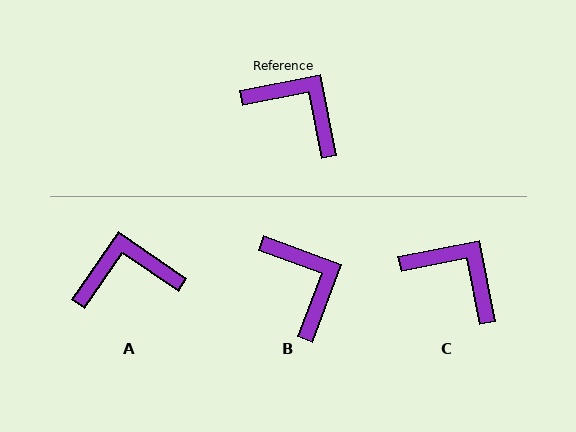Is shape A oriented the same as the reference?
No, it is off by about 44 degrees.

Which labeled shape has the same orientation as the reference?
C.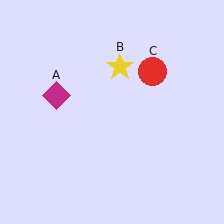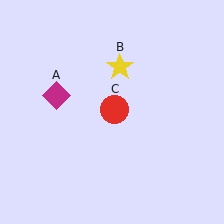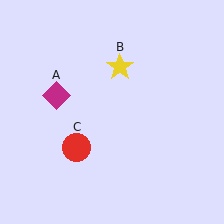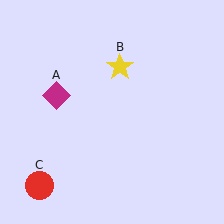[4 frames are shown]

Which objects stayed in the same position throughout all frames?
Magenta diamond (object A) and yellow star (object B) remained stationary.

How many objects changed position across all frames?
1 object changed position: red circle (object C).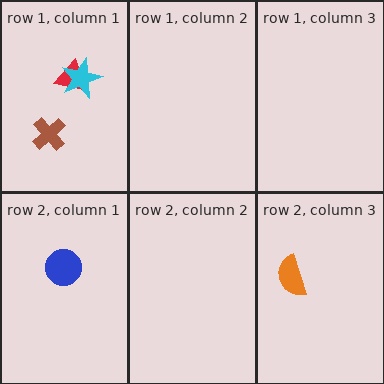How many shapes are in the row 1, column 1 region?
3.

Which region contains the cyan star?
The row 1, column 1 region.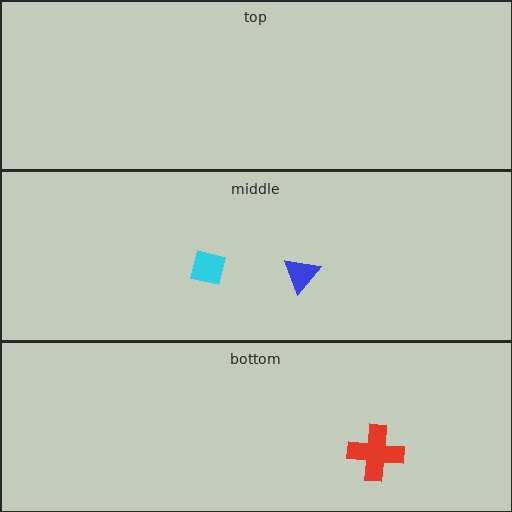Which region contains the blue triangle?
The middle region.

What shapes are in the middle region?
The blue triangle, the cyan square.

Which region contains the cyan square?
The middle region.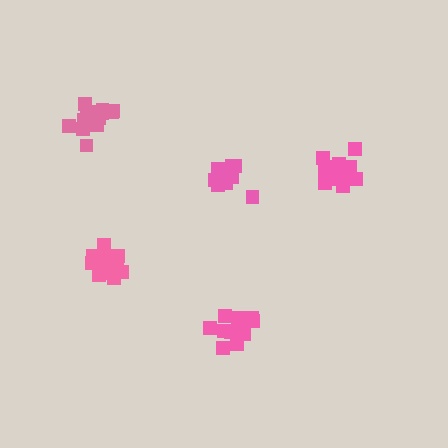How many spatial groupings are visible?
There are 5 spatial groupings.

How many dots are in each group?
Group 1: 15 dots, Group 2: 17 dots, Group 3: 13 dots, Group 4: 17 dots, Group 5: 11 dots (73 total).